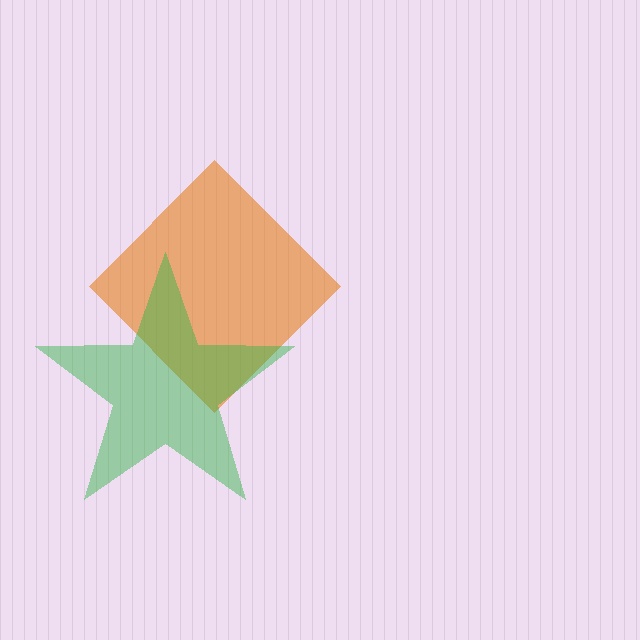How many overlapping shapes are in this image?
There are 2 overlapping shapes in the image.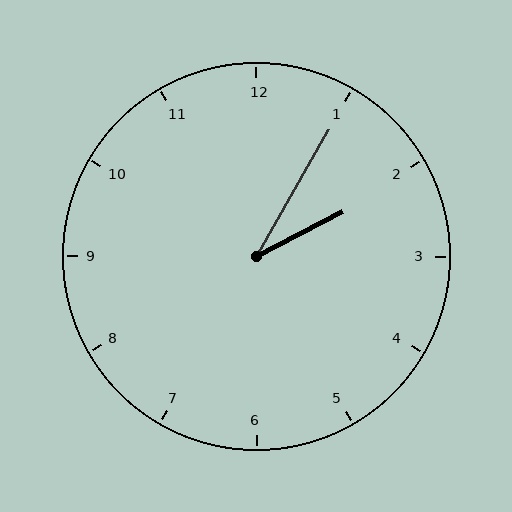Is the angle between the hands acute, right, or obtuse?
It is acute.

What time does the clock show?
2:05.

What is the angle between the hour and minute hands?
Approximately 32 degrees.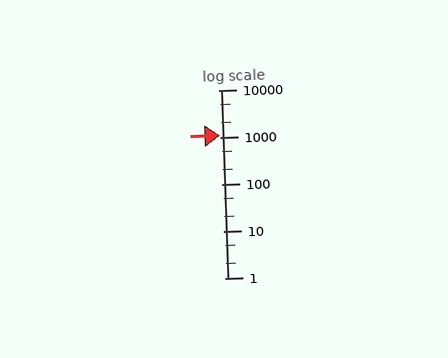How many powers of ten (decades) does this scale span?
The scale spans 4 decades, from 1 to 10000.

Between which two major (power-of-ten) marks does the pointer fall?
The pointer is between 1000 and 10000.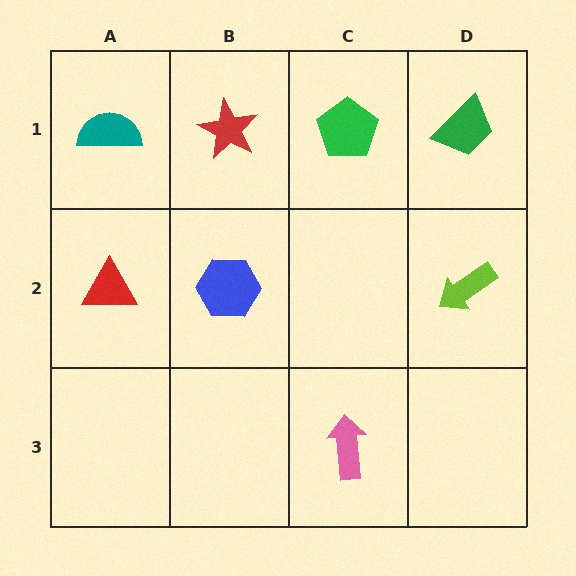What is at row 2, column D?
A lime arrow.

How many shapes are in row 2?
3 shapes.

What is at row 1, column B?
A red star.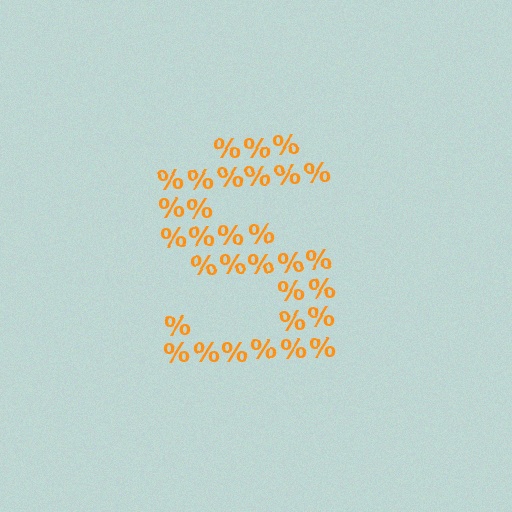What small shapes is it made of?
It is made of small percent signs.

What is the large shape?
The large shape is the letter S.